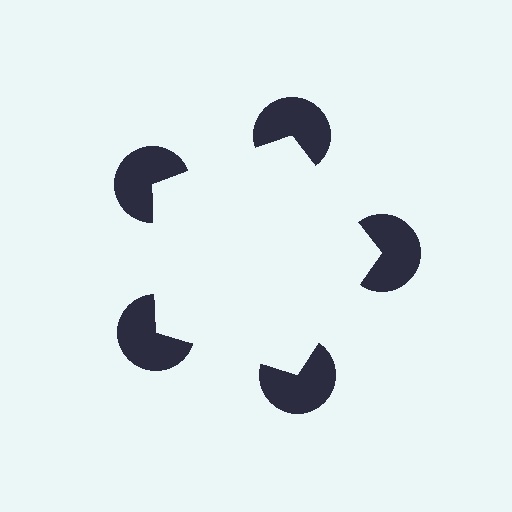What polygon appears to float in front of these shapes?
An illusory pentagon — its edges are inferred from the aligned wedge cuts in the pac-man discs, not physically drawn.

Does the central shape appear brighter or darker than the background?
It typically appears slightly brighter than the background, even though no actual brightness change is drawn.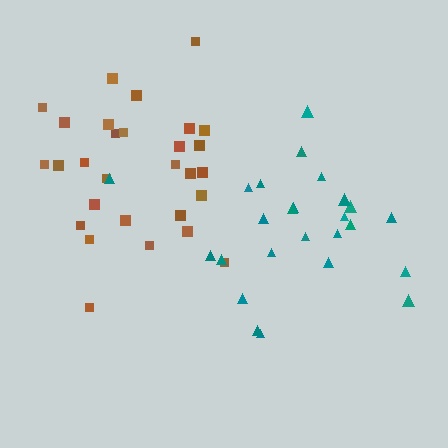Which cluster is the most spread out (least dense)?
Teal.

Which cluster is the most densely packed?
Brown.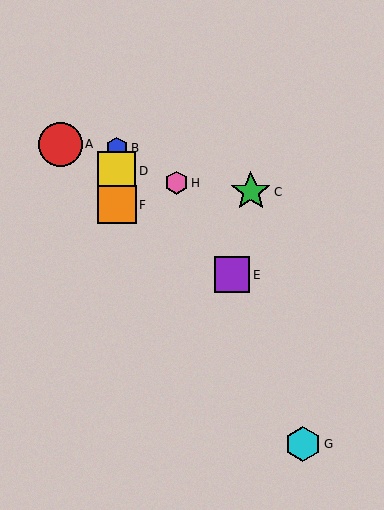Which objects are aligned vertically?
Objects B, D, F are aligned vertically.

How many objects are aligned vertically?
3 objects (B, D, F) are aligned vertically.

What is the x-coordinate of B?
Object B is at x≈117.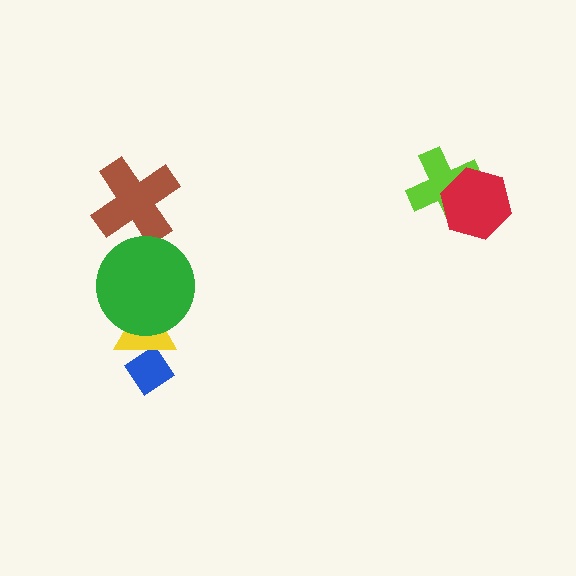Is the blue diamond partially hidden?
Yes, it is partially covered by another shape.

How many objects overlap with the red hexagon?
1 object overlaps with the red hexagon.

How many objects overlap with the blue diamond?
1 object overlaps with the blue diamond.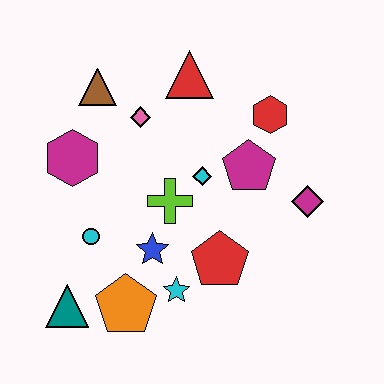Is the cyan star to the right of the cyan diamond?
No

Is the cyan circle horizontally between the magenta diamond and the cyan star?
No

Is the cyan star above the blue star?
No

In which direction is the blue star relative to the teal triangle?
The blue star is to the right of the teal triangle.